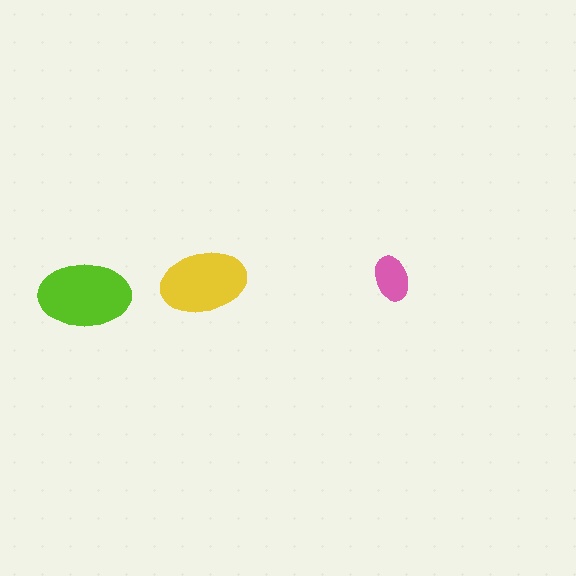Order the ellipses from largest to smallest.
the lime one, the yellow one, the pink one.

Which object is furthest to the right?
The pink ellipse is rightmost.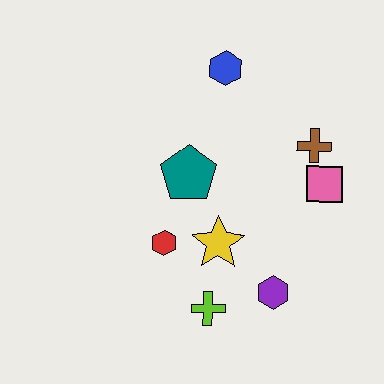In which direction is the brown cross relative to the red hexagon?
The brown cross is to the right of the red hexagon.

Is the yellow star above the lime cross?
Yes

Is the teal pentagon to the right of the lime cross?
No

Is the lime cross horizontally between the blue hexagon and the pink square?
No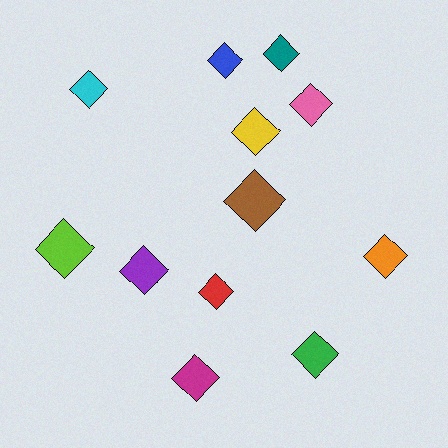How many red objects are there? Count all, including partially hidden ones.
There is 1 red object.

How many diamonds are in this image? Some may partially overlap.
There are 12 diamonds.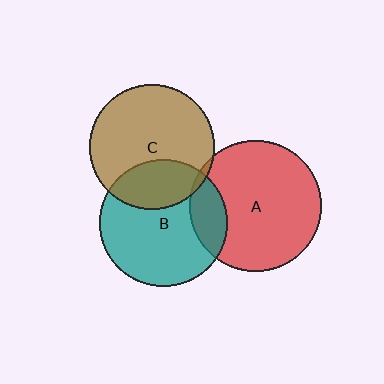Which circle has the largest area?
Circle A (red).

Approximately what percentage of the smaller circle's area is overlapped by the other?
Approximately 15%.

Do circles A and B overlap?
Yes.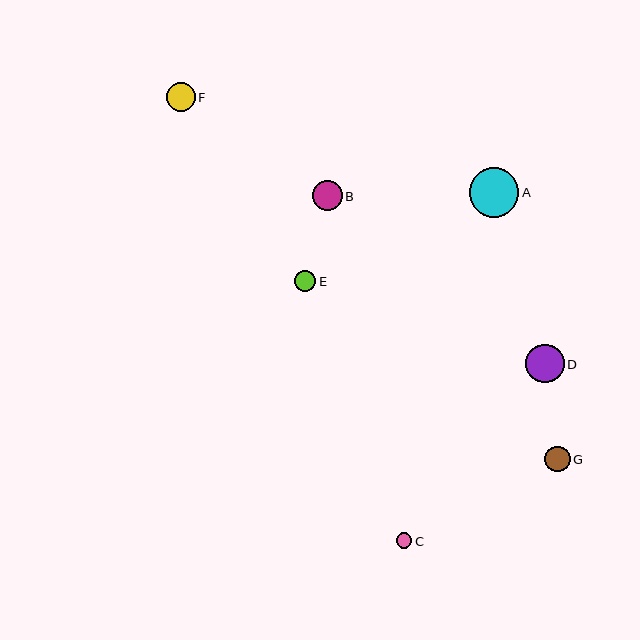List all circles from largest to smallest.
From largest to smallest: A, D, B, F, G, E, C.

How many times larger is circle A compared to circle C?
Circle A is approximately 3.2 times the size of circle C.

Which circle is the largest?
Circle A is the largest with a size of approximately 50 pixels.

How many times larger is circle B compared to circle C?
Circle B is approximately 1.9 times the size of circle C.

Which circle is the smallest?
Circle C is the smallest with a size of approximately 16 pixels.